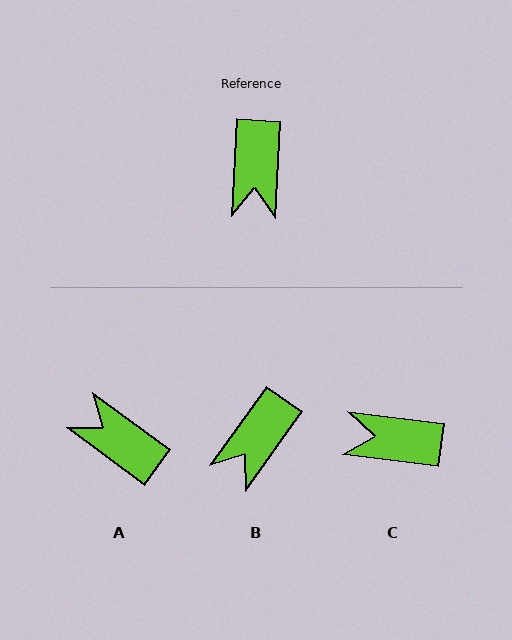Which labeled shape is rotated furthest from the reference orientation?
A, about 123 degrees away.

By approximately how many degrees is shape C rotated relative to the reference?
Approximately 94 degrees clockwise.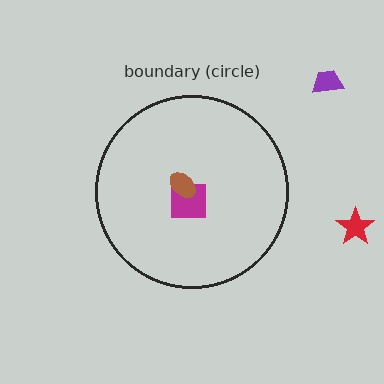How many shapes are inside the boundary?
2 inside, 2 outside.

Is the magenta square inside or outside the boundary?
Inside.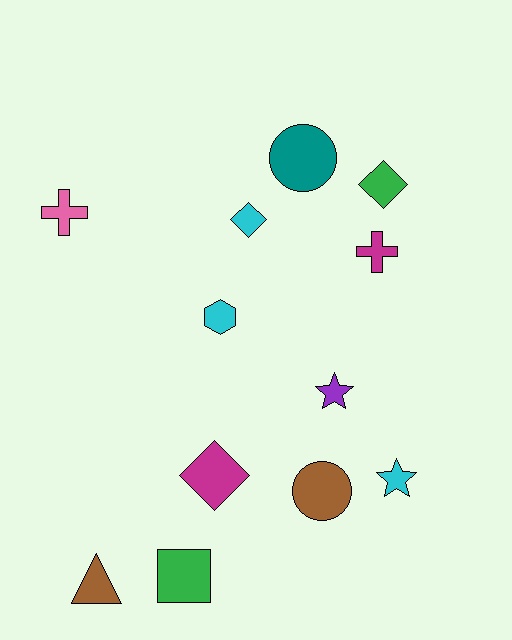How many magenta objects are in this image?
There are 2 magenta objects.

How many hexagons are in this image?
There is 1 hexagon.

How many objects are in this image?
There are 12 objects.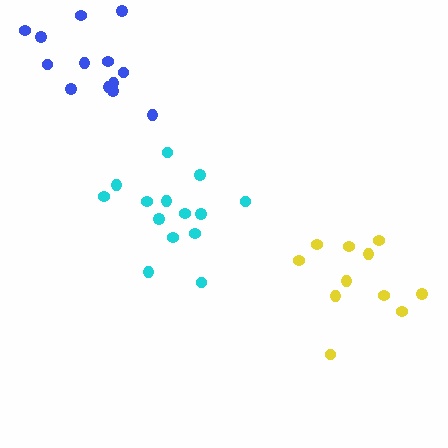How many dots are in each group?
Group 1: 13 dots, Group 2: 11 dots, Group 3: 14 dots (38 total).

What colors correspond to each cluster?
The clusters are colored: blue, yellow, cyan.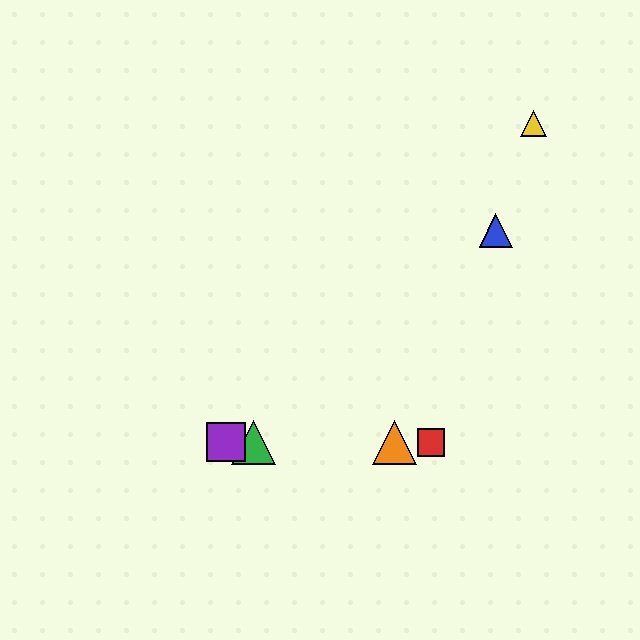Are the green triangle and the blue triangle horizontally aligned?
No, the green triangle is at y≈442 and the blue triangle is at y≈230.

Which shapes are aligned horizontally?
The red square, the green triangle, the purple square, the orange triangle are aligned horizontally.